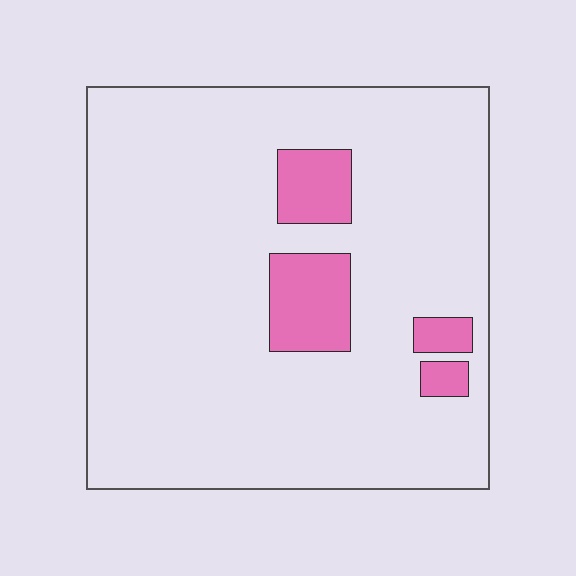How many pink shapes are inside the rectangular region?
4.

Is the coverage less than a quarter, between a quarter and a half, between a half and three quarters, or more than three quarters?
Less than a quarter.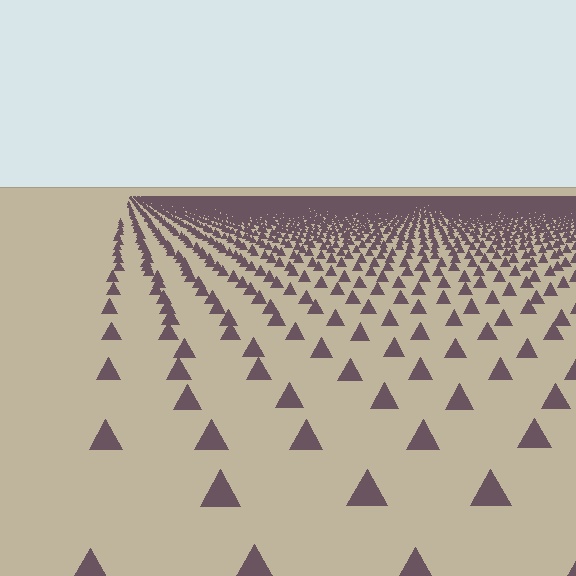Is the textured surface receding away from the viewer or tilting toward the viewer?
The surface is receding away from the viewer. Texture elements get smaller and denser toward the top.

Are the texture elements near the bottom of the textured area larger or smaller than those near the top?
Larger. Near the bottom, elements are closer to the viewer and appear at a bigger on-screen size.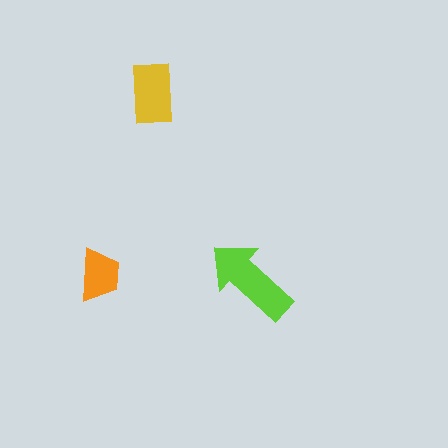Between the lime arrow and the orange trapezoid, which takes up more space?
The lime arrow.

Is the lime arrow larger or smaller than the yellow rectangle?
Larger.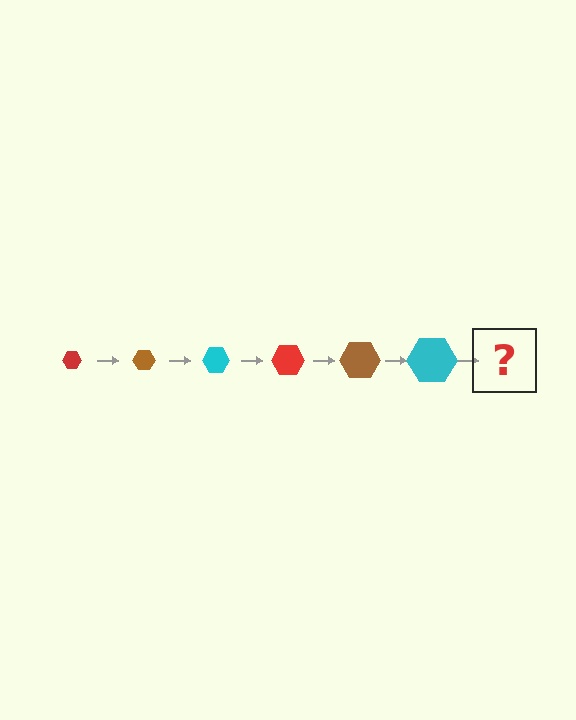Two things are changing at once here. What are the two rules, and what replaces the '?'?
The two rules are that the hexagon grows larger each step and the color cycles through red, brown, and cyan. The '?' should be a red hexagon, larger than the previous one.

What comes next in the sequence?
The next element should be a red hexagon, larger than the previous one.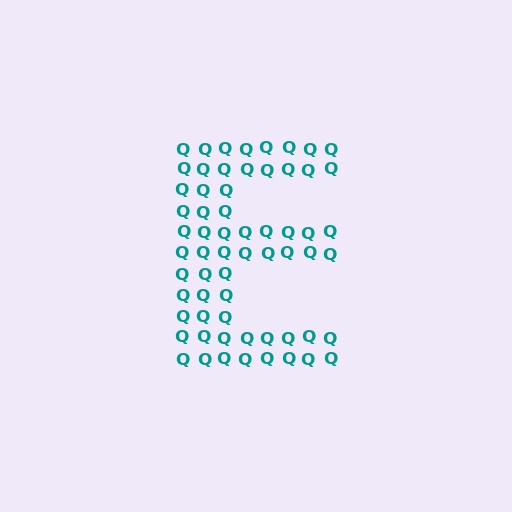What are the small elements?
The small elements are letter Q's.